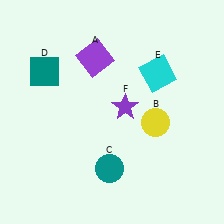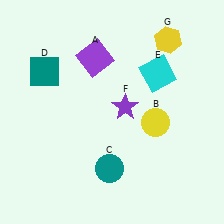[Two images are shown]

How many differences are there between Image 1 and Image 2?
There is 1 difference between the two images.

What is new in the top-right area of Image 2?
A yellow hexagon (G) was added in the top-right area of Image 2.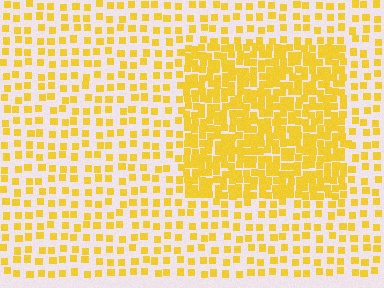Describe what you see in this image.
The image contains small yellow elements arranged at two different densities. A rectangle-shaped region is visible where the elements are more densely packed than the surrounding area.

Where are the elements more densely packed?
The elements are more densely packed inside the rectangle boundary.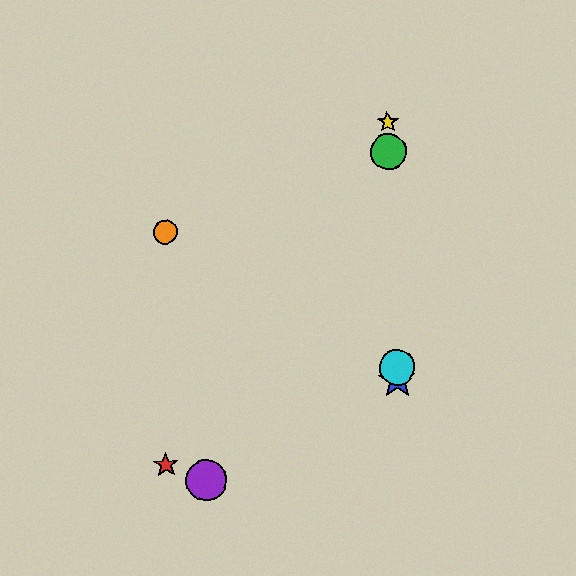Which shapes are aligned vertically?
The blue star, the green circle, the yellow star, the cyan circle are aligned vertically.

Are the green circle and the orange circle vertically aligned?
No, the green circle is at x≈389 and the orange circle is at x≈165.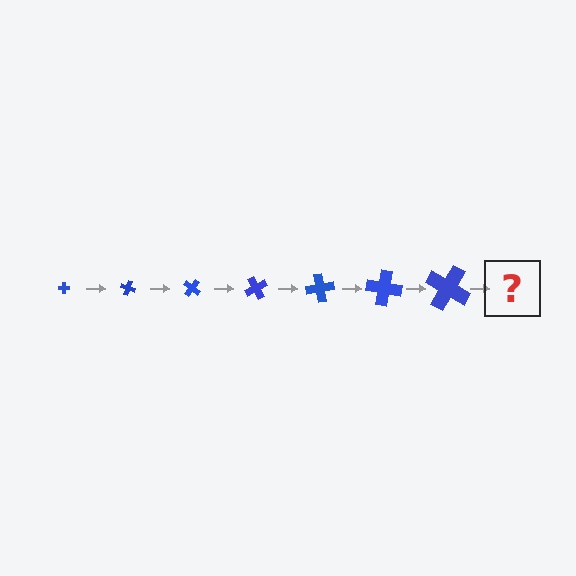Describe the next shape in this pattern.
It should be a cross, larger than the previous one and rotated 140 degrees from the start.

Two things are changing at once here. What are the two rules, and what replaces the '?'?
The two rules are that the cross grows larger each step and it rotates 20 degrees each step. The '?' should be a cross, larger than the previous one and rotated 140 degrees from the start.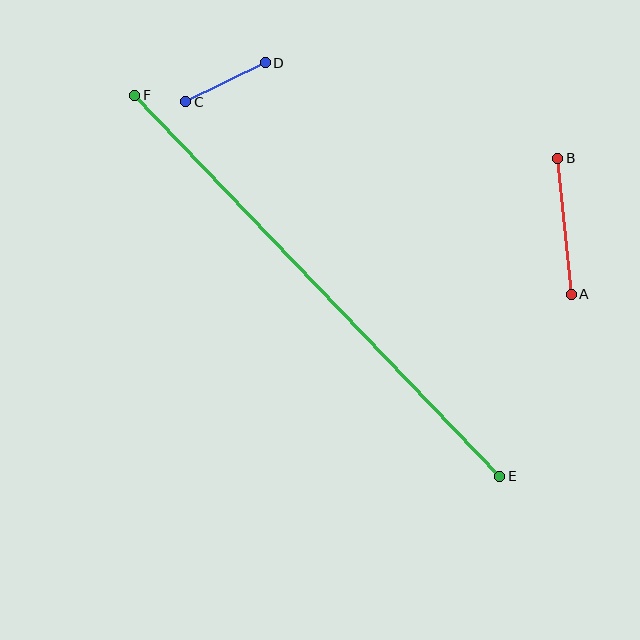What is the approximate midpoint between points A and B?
The midpoint is at approximately (564, 226) pixels.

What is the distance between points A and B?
The distance is approximately 136 pixels.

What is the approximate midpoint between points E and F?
The midpoint is at approximately (317, 286) pixels.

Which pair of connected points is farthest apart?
Points E and F are farthest apart.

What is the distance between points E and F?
The distance is approximately 528 pixels.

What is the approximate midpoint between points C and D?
The midpoint is at approximately (226, 82) pixels.